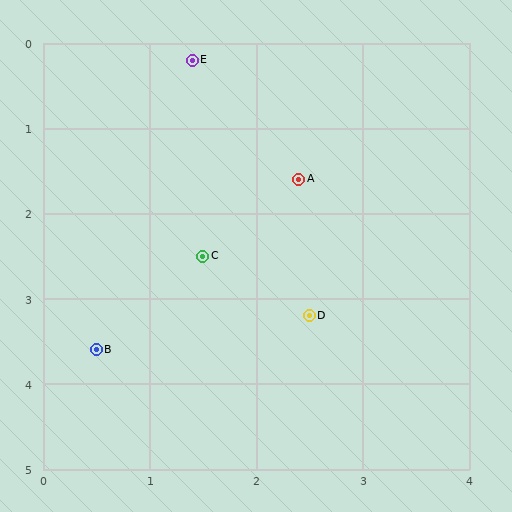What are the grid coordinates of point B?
Point B is at approximately (0.5, 3.6).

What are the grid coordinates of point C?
Point C is at approximately (1.5, 2.5).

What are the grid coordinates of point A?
Point A is at approximately (2.4, 1.6).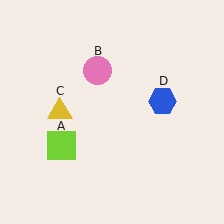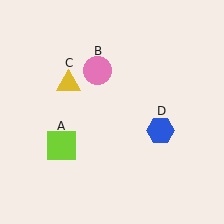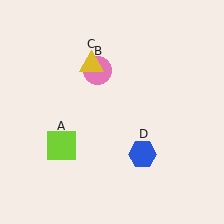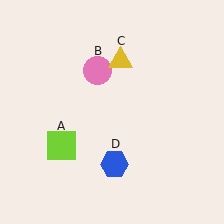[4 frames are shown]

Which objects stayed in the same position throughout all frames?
Lime square (object A) and pink circle (object B) remained stationary.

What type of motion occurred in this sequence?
The yellow triangle (object C), blue hexagon (object D) rotated clockwise around the center of the scene.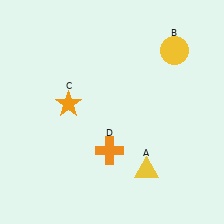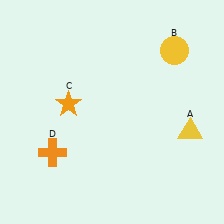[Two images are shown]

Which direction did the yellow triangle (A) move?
The yellow triangle (A) moved right.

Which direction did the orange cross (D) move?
The orange cross (D) moved left.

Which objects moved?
The objects that moved are: the yellow triangle (A), the orange cross (D).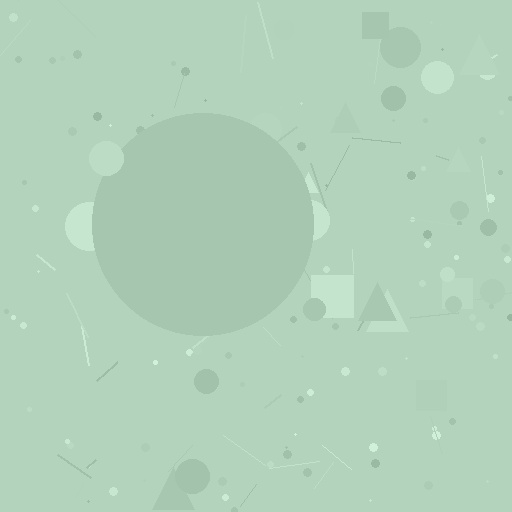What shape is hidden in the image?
A circle is hidden in the image.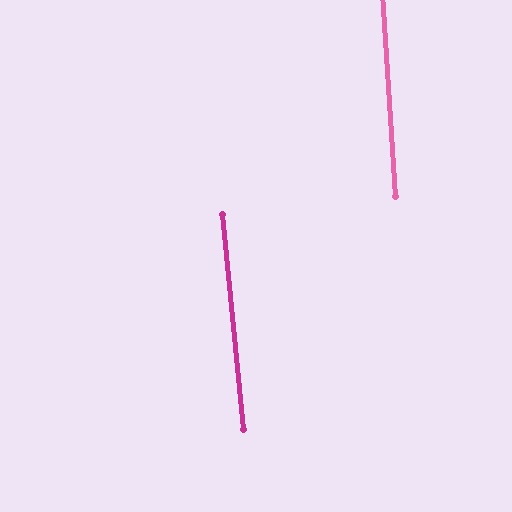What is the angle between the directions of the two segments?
Approximately 2 degrees.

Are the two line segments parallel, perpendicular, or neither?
Parallel — their directions differ by only 1.7°.